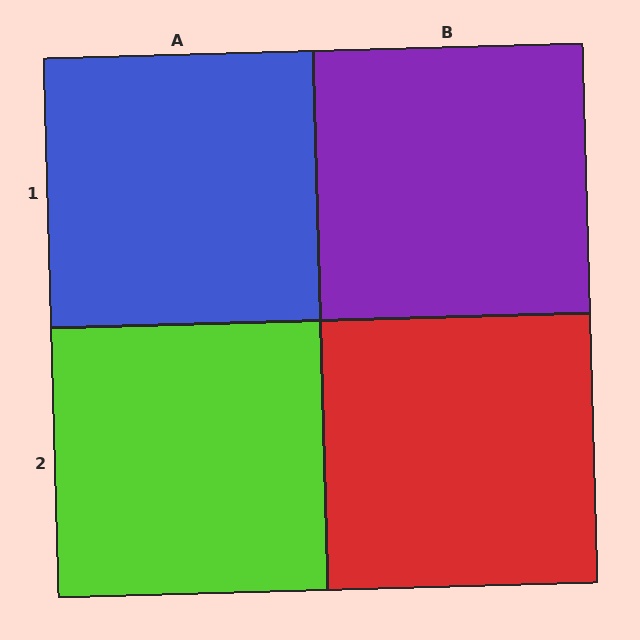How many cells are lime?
1 cell is lime.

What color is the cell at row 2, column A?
Lime.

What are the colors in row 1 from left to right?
Blue, purple.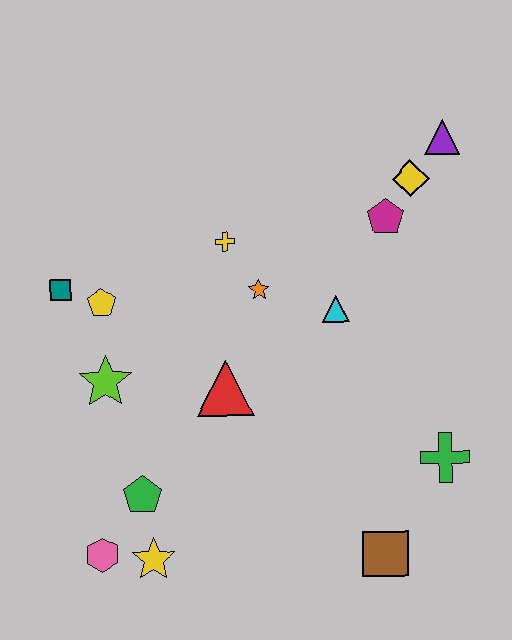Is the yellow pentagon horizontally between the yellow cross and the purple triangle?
No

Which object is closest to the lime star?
The yellow pentagon is closest to the lime star.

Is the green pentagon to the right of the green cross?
No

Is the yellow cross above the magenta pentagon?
No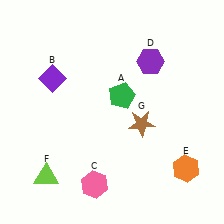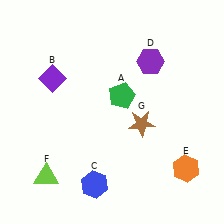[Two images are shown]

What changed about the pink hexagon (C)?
In Image 1, C is pink. In Image 2, it changed to blue.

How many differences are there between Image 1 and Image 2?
There is 1 difference between the two images.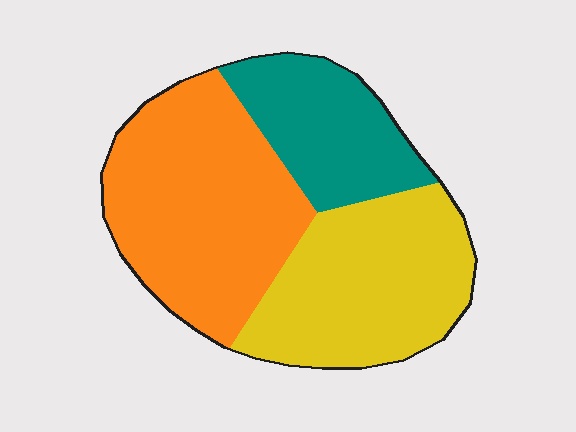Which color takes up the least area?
Teal, at roughly 20%.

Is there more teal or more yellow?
Yellow.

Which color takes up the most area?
Orange, at roughly 40%.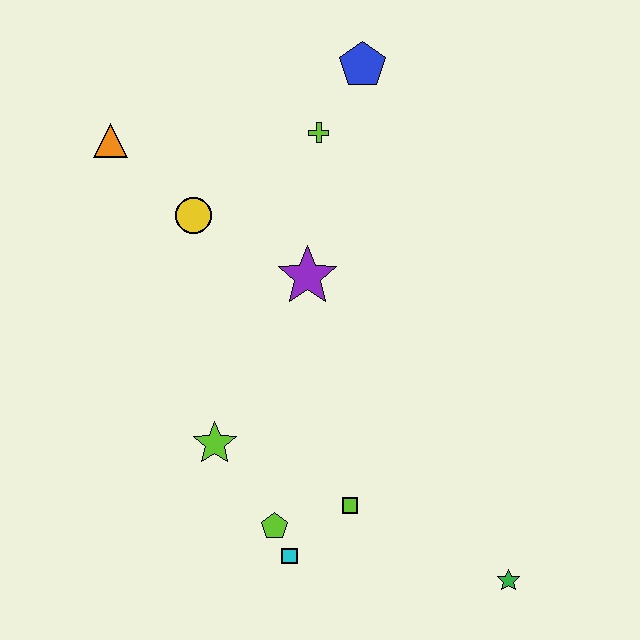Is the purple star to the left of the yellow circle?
No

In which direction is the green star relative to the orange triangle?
The green star is below the orange triangle.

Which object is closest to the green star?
The lime square is closest to the green star.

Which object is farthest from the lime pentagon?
The blue pentagon is farthest from the lime pentagon.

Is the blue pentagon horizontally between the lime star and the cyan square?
No